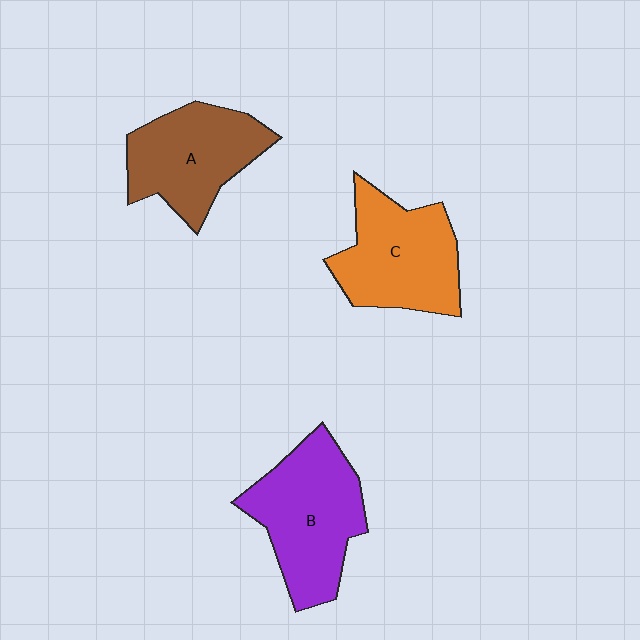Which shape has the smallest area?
Shape A (brown).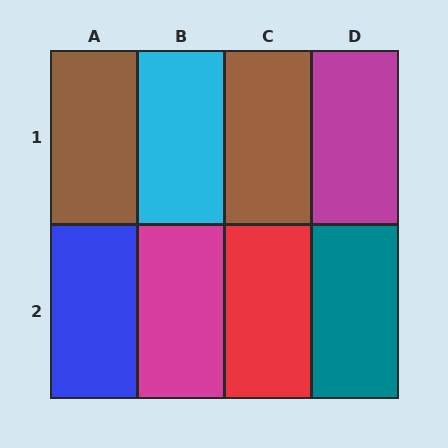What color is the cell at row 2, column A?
Blue.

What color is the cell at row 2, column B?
Magenta.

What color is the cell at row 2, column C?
Red.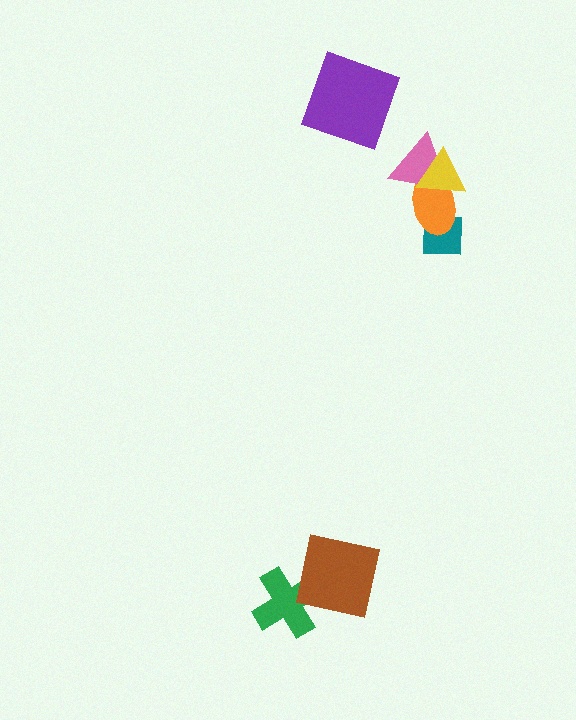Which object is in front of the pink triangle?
The yellow triangle is in front of the pink triangle.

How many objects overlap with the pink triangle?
2 objects overlap with the pink triangle.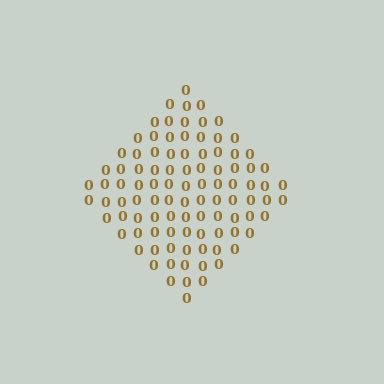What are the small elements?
The small elements are digit 0's.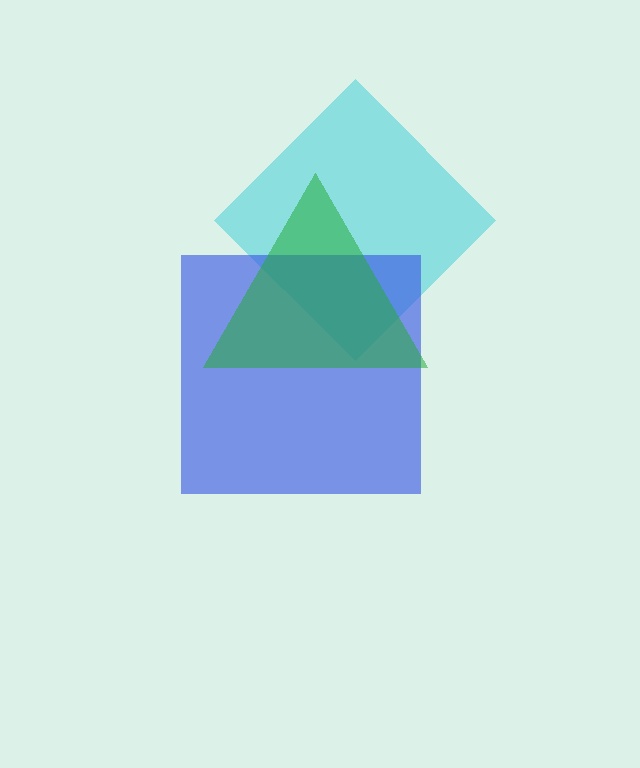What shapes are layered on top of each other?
The layered shapes are: a cyan diamond, a blue square, a green triangle.